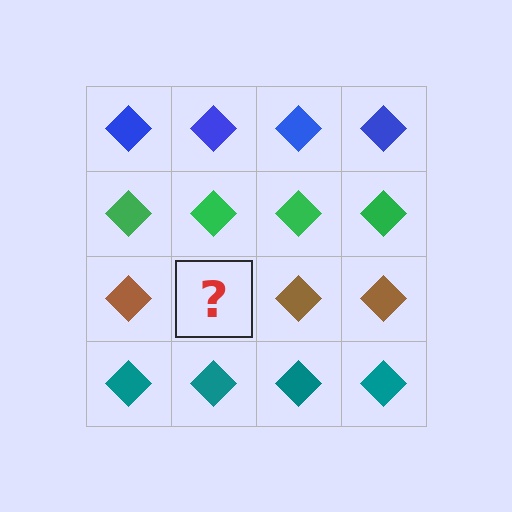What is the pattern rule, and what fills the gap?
The rule is that each row has a consistent color. The gap should be filled with a brown diamond.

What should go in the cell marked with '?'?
The missing cell should contain a brown diamond.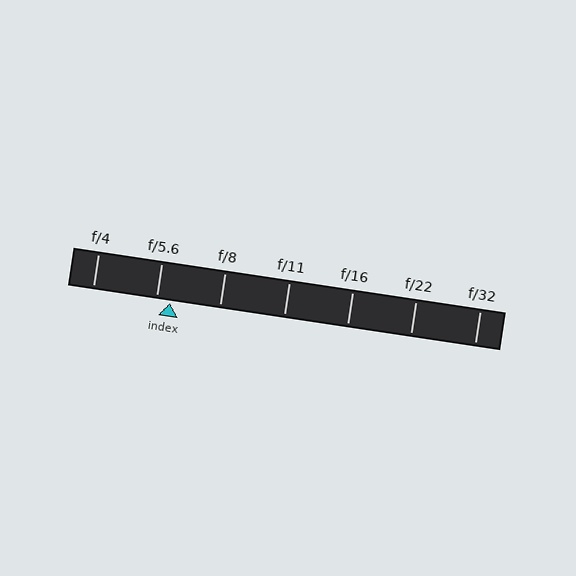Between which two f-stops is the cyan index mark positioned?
The index mark is between f/5.6 and f/8.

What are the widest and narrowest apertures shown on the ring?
The widest aperture shown is f/4 and the narrowest is f/32.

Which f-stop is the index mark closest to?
The index mark is closest to f/5.6.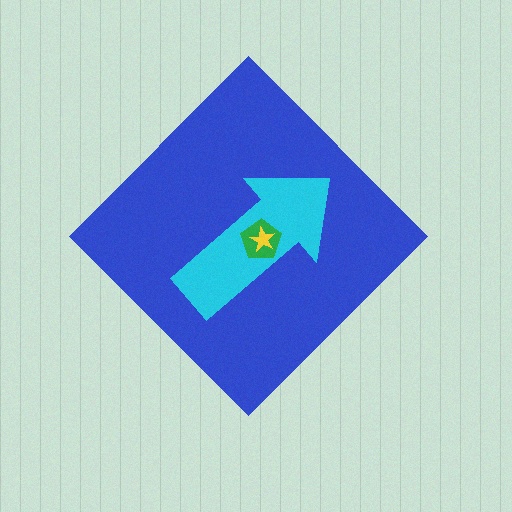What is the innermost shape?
The yellow star.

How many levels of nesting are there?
4.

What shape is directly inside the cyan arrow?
The green pentagon.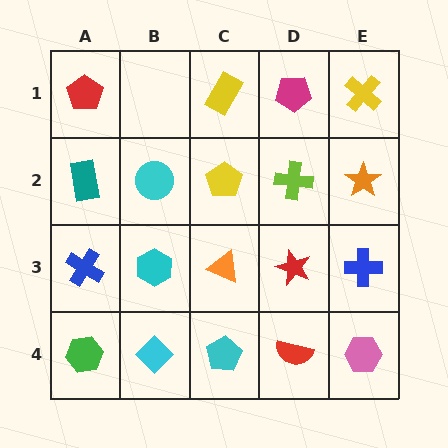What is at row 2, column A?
A teal rectangle.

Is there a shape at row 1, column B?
No, that cell is empty.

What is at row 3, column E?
A blue cross.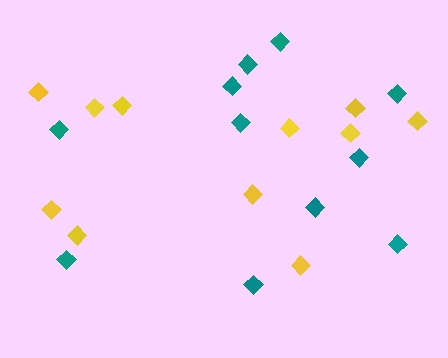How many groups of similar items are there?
There are 2 groups: one group of yellow diamonds (11) and one group of teal diamonds (11).